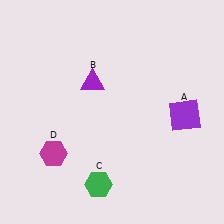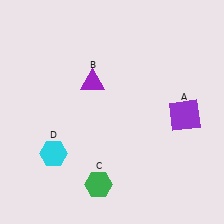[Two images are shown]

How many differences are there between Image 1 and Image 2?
There is 1 difference between the two images.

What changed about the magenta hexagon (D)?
In Image 1, D is magenta. In Image 2, it changed to cyan.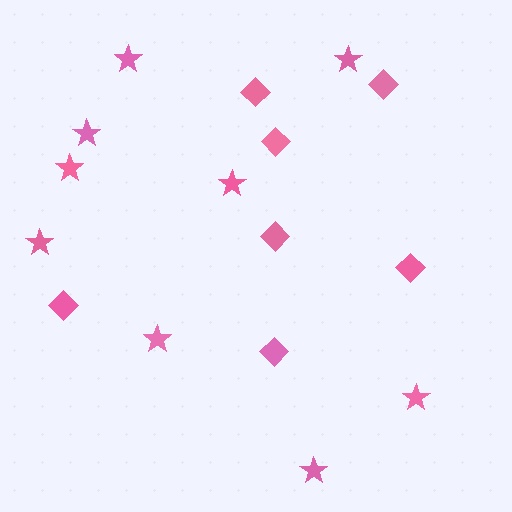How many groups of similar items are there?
There are 2 groups: one group of stars (9) and one group of diamonds (7).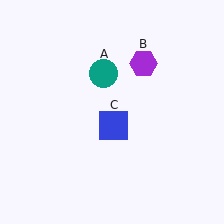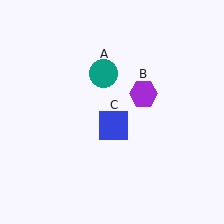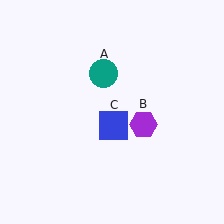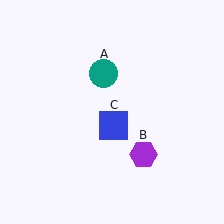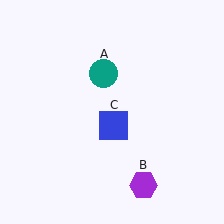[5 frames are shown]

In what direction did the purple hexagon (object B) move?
The purple hexagon (object B) moved down.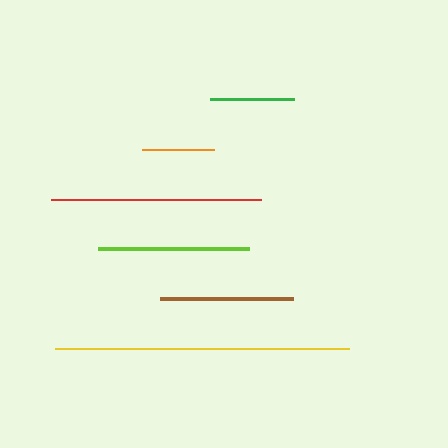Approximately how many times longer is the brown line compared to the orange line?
The brown line is approximately 1.8 times the length of the orange line.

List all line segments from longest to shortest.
From longest to shortest: yellow, red, lime, brown, green, orange.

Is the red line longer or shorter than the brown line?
The red line is longer than the brown line.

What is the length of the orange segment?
The orange segment is approximately 72 pixels long.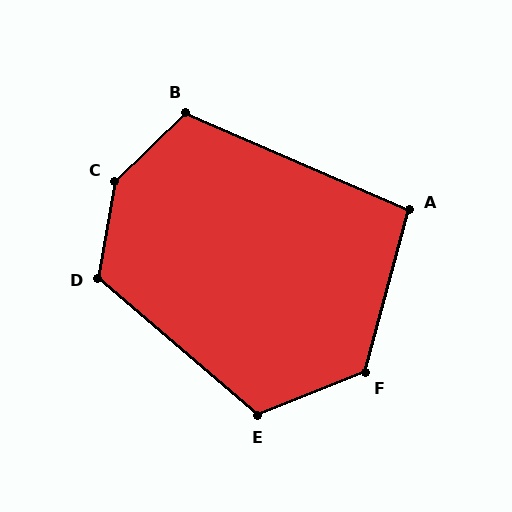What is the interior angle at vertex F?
Approximately 127 degrees (obtuse).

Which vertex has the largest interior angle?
C, at approximately 144 degrees.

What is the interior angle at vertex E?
Approximately 118 degrees (obtuse).